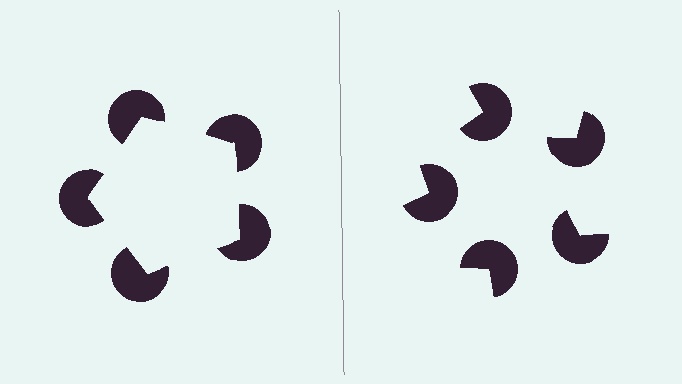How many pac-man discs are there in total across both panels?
10 — 5 on each side.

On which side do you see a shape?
An illusory pentagon appears on the left side. On the right side the wedge cuts are rotated, so no coherent shape forms.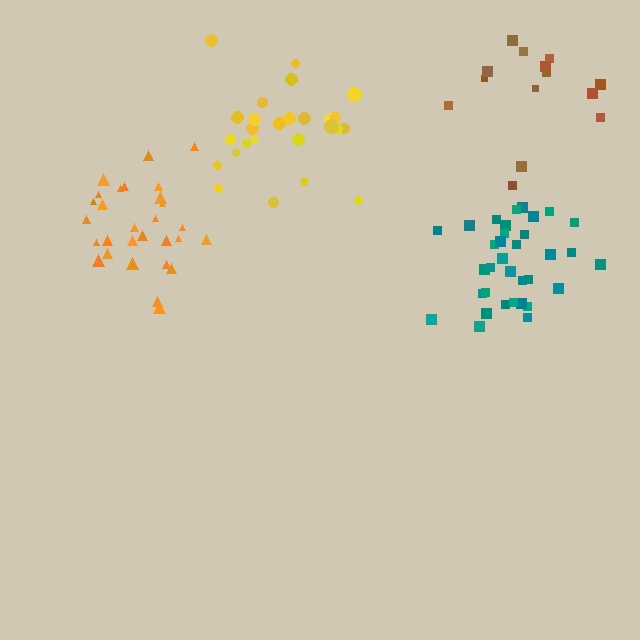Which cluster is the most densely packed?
Teal.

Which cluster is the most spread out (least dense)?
Brown.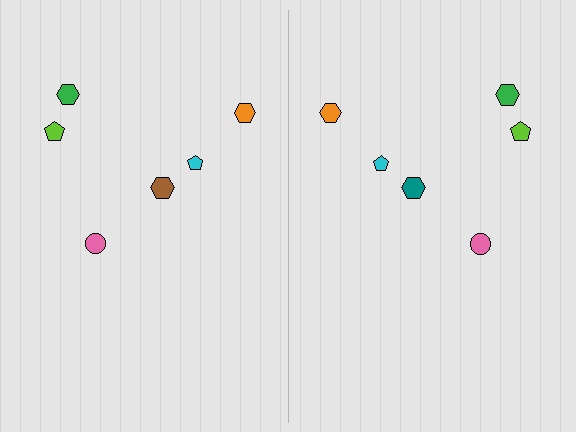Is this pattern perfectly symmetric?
No, the pattern is not perfectly symmetric. The teal hexagon on the right side breaks the symmetry — its mirror counterpart is brown.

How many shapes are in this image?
There are 12 shapes in this image.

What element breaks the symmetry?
The teal hexagon on the right side breaks the symmetry — its mirror counterpart is brown.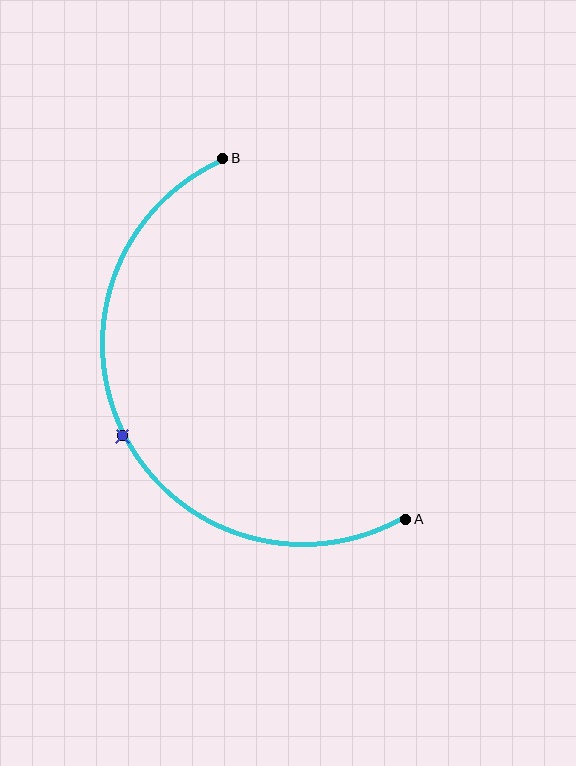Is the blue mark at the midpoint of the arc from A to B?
Yes. The blue mark lies on the arc at equal arc-length from both A and B — it is the arc midpoint.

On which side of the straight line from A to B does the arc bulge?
The arc bulges to the left of the straight line connecting A and B.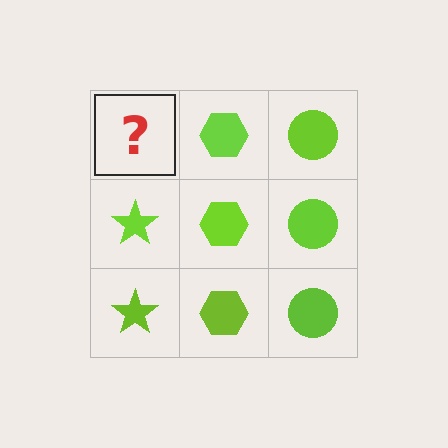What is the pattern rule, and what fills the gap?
The rule is that each column has a consistent shape. The gap should be filled with a lime star.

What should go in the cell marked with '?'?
The missing cell should contain a lime star.